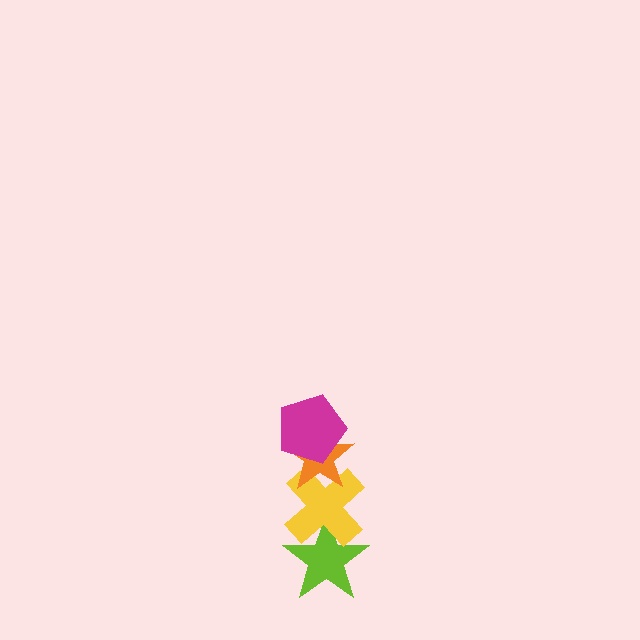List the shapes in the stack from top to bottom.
From top to bottom: the magenta pentagon, the orange star, the yellow cross, the lime star.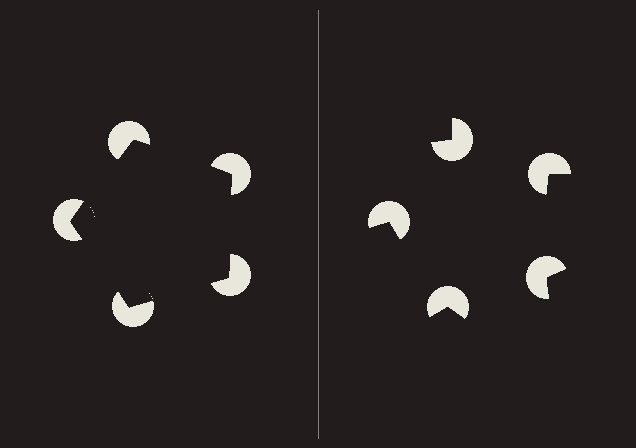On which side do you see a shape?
An illusory pentagon appears on the left side. On the right side the wedge cuts are rotated, so no coherent shape forms.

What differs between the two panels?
The pac-man discs are positioned identically on both sides; only the wedge orientations differ. On the left they align to a pentagon; on the right they are misaligned.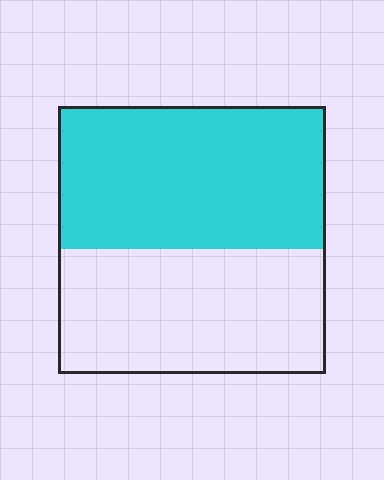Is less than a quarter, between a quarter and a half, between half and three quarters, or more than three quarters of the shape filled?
Between half and three quarters.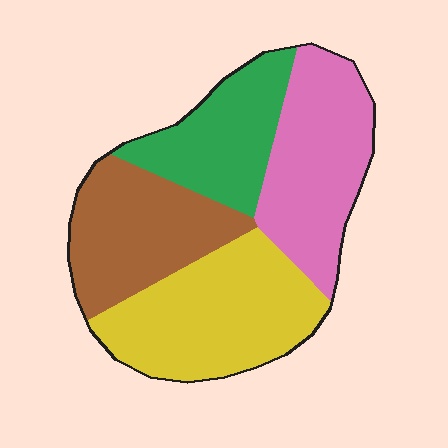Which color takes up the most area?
Yellow, at roughly 30%.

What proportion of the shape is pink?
Pink covers 26% of the shape.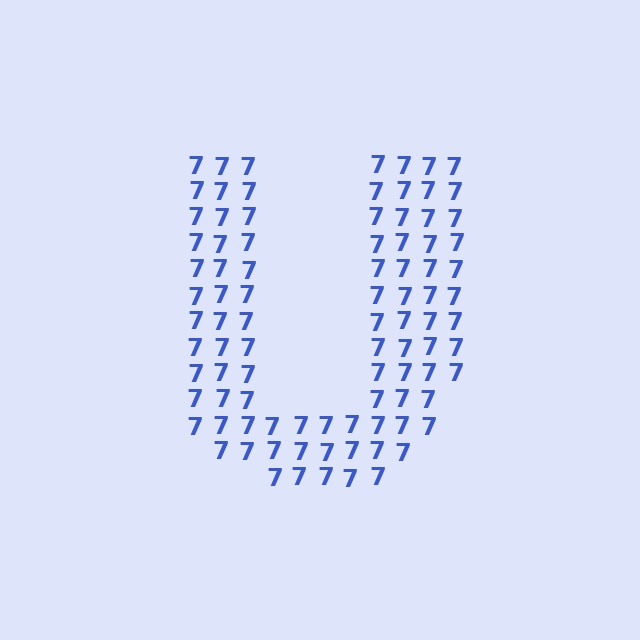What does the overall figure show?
The overall figure shows the letter U.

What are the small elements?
The small elements are digit 7's.